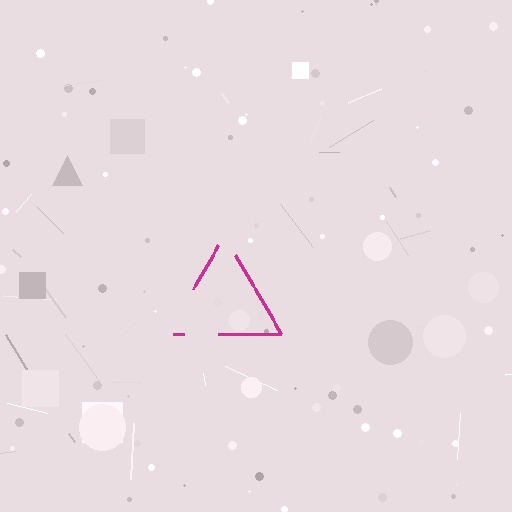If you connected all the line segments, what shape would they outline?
They would outline a triangle.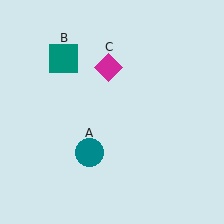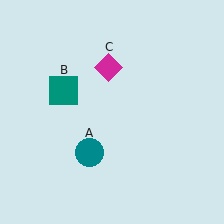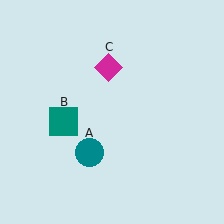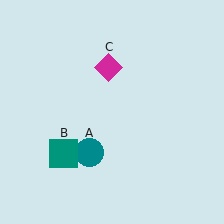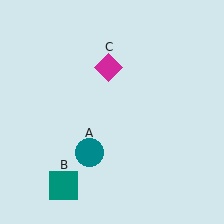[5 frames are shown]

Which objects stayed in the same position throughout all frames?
Teal circle (object A) and magenta diamond (object C) remained stationary.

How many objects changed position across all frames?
1 object changed position: teal square (object B).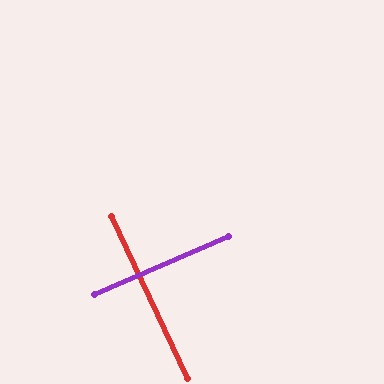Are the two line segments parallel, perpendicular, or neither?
Perpendicular — they meet at approximately 88°.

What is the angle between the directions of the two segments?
Approximately 88 degrees.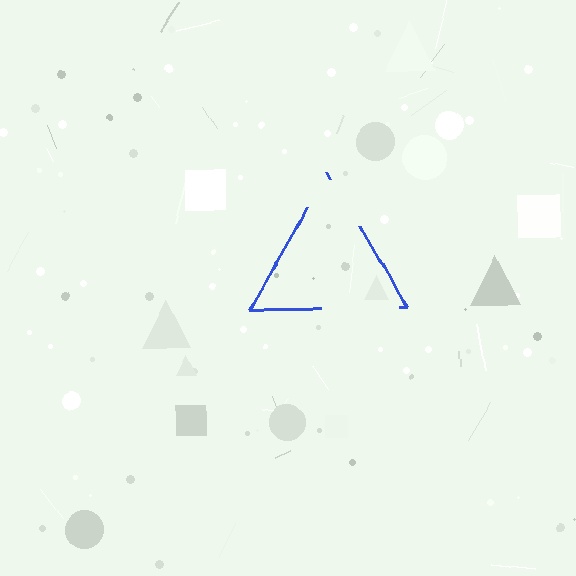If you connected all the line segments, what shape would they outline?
They would outline a triangle.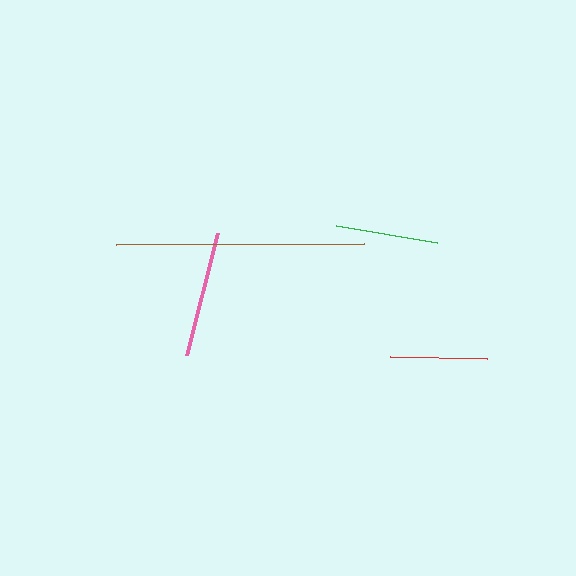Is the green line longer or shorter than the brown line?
The brown line is longer than the green line.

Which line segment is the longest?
The brown line is the longest at approximately 248 pixels.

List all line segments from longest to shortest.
From longest to shortest: brown, pink, green, red.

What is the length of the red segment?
The red segment is approximately 97 pixels long.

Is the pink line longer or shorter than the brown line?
The brown line is longer than the pink line.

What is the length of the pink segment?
The pink segment is approximately 126 pixels long.